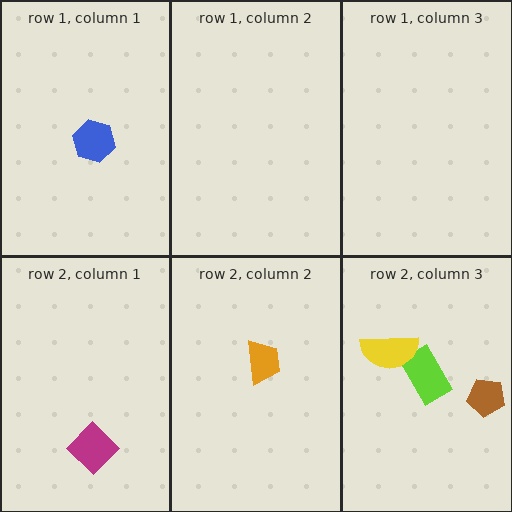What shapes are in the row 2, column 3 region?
The lime rectangle, the yellow semicircle, the brown pentagon.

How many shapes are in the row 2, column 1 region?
1.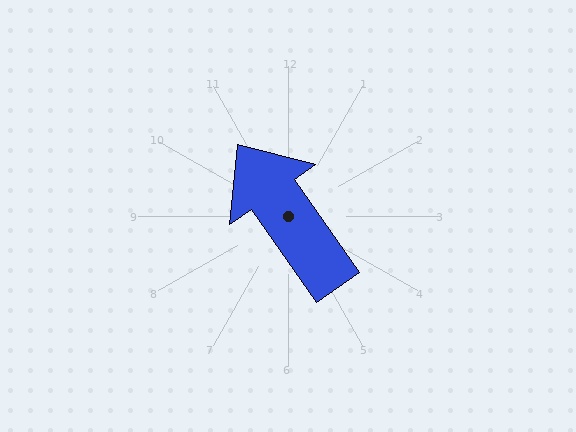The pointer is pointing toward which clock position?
Roughly 11 o'clock.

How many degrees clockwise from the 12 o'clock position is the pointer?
Approximately 325 degrees.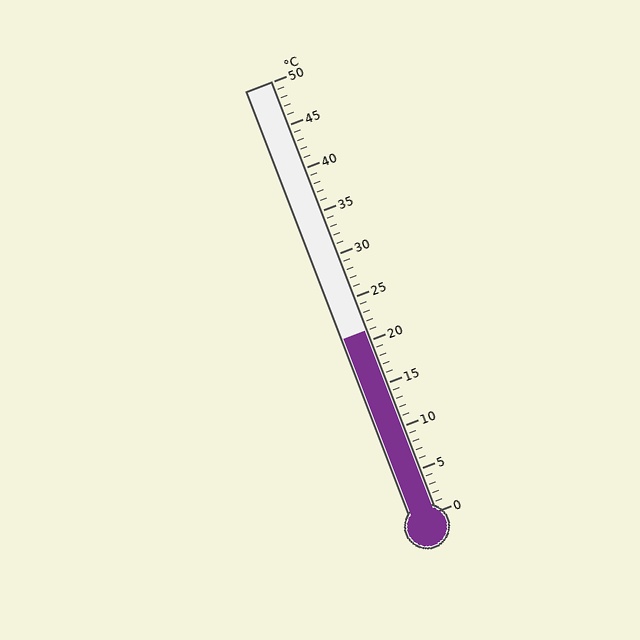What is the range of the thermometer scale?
The thermometer scale ranges from 0°C to 50°C.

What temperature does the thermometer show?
The thermometer shows approximately 21°C.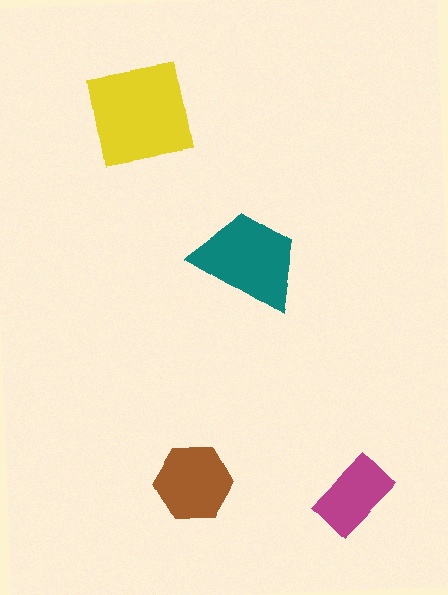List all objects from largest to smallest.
The yellow square, the teal trapezoid, the brown hexagon, the magenta rectangle.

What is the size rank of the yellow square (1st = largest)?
1st.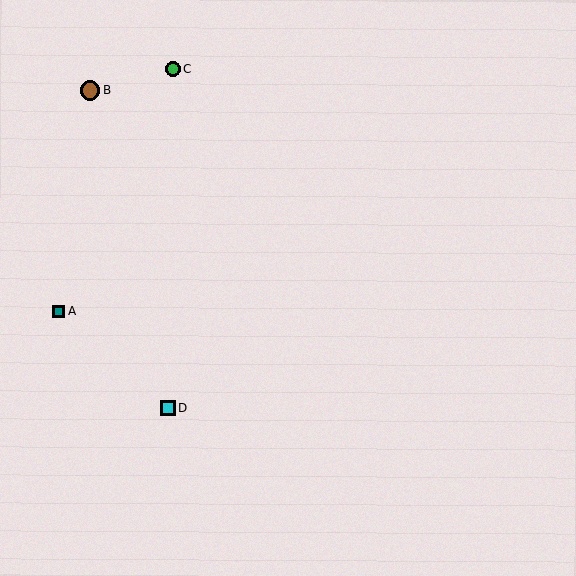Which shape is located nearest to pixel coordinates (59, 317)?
The teal square (labeled A) at (58, 311) is nearest to that location.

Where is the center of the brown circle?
The center of the brown circle is at (90, 90).